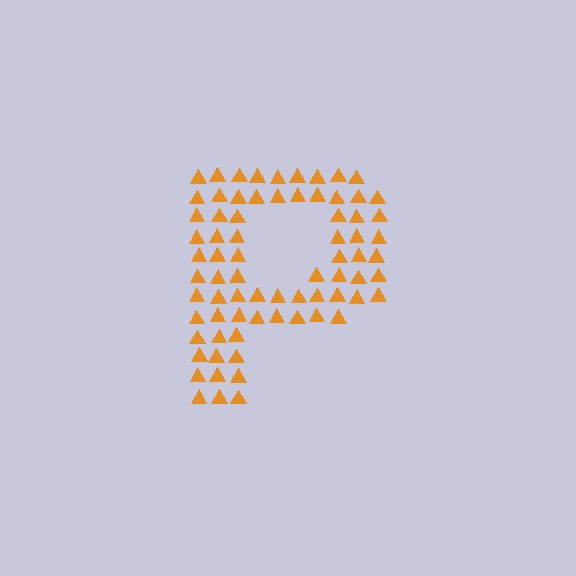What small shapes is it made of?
It is made of small triangles.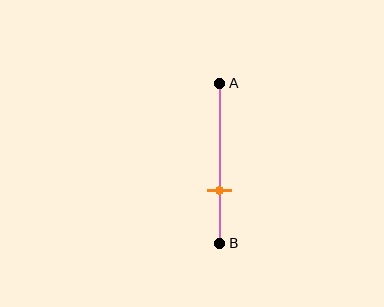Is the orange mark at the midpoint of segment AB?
No, the mark is at about 65% from A, not at the 50% midpoint.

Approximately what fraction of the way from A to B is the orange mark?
The orange mark is approximately 65% of the way from A to B.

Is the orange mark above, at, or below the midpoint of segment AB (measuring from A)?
The orange mark is below the midpoint of segment AB.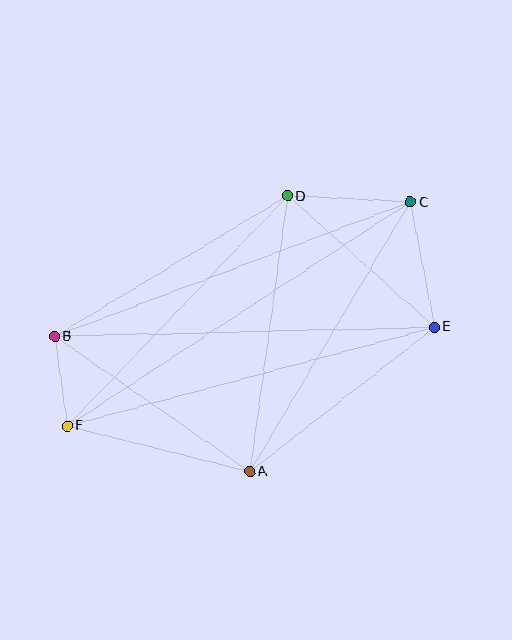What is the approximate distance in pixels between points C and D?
The distance between C and D is approximately 123 pixels.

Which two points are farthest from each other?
Points C and F are farthest from each other.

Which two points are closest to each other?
Points B and F are closest to each other.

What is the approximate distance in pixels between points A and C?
The distance between A and C is approximately 313 pixels.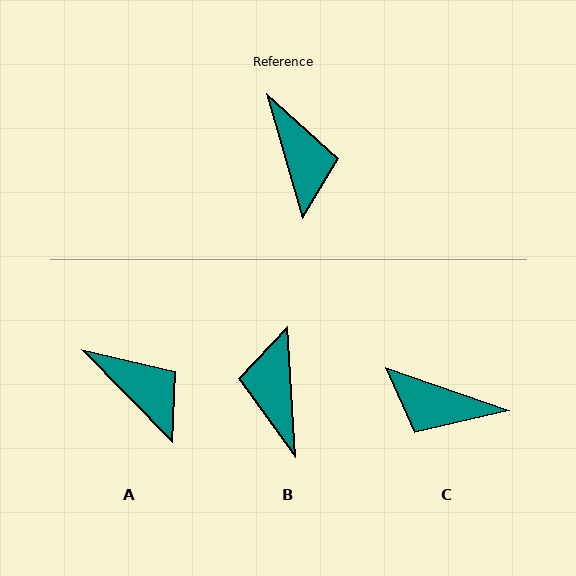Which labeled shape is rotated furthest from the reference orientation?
B, about 168 degrees away.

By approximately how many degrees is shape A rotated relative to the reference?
Approximately 29 degrees counter-clockwise.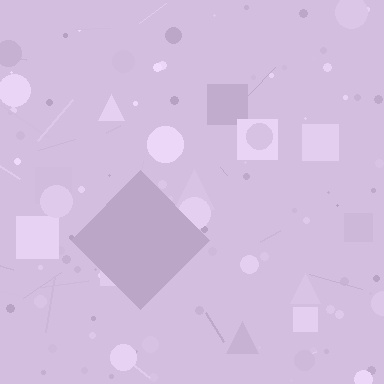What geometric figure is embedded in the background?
A diamond is embedded in the background.